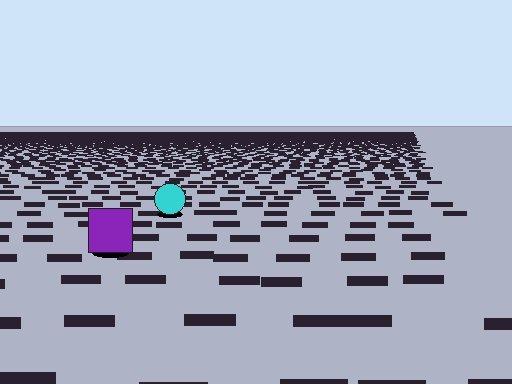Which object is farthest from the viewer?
The cyan circle is farthest from the viewer. It appears smaller and the ground texture around it is denser.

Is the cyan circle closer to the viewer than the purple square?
No. The purple square is closer — you can tell from the texture gradient: the ground texture is coarser near it.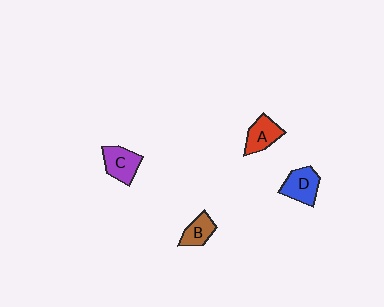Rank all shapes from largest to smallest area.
From largest to smallest: C (purple), D (blue), A (red), B (brown).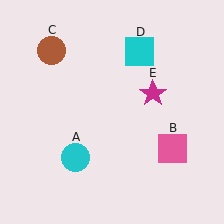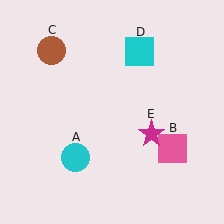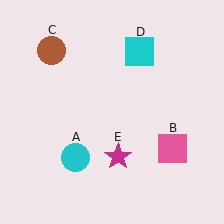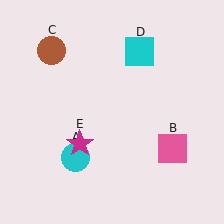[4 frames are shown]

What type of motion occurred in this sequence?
The magenta star (object E) rotated clockwise around the center of the scene.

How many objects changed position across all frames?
1 object changed position: magenta star (object E).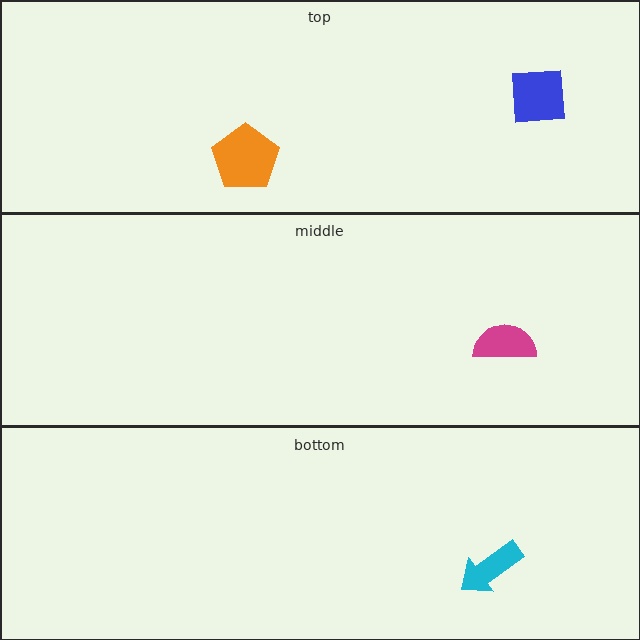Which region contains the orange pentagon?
The top region.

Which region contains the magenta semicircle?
The middle region.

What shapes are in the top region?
The blue square, the orange pentagon.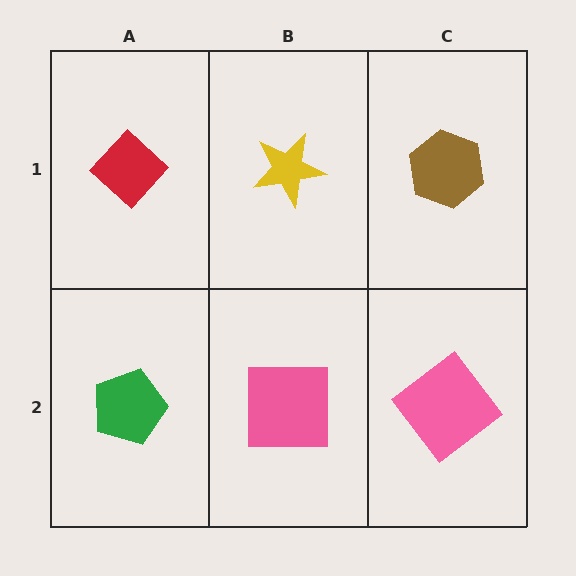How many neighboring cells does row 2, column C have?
2.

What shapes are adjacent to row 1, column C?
A pink diamond (row 2, column C), a yellow star (row 1, column B).